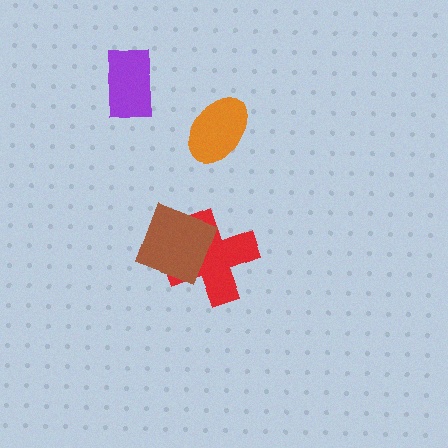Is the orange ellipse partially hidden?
No, no other shape covers it.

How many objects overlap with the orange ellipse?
0 objects overlap with the orange ellipse.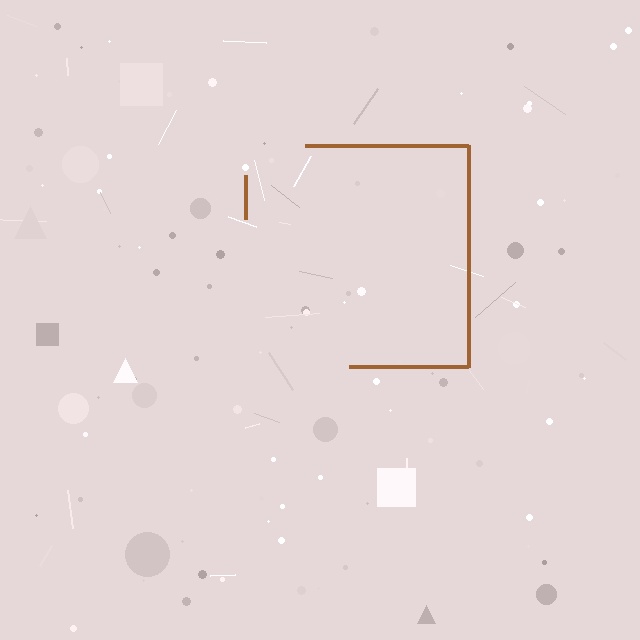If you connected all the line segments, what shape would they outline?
They would outline a square.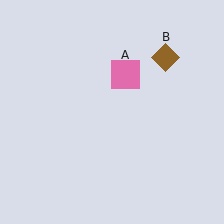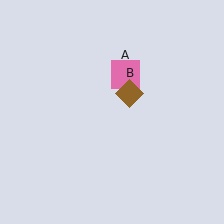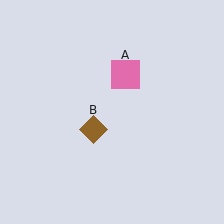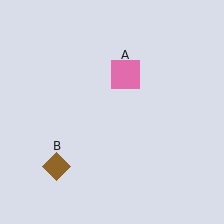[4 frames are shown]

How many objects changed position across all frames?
1 object changed position: brown diamond (object B).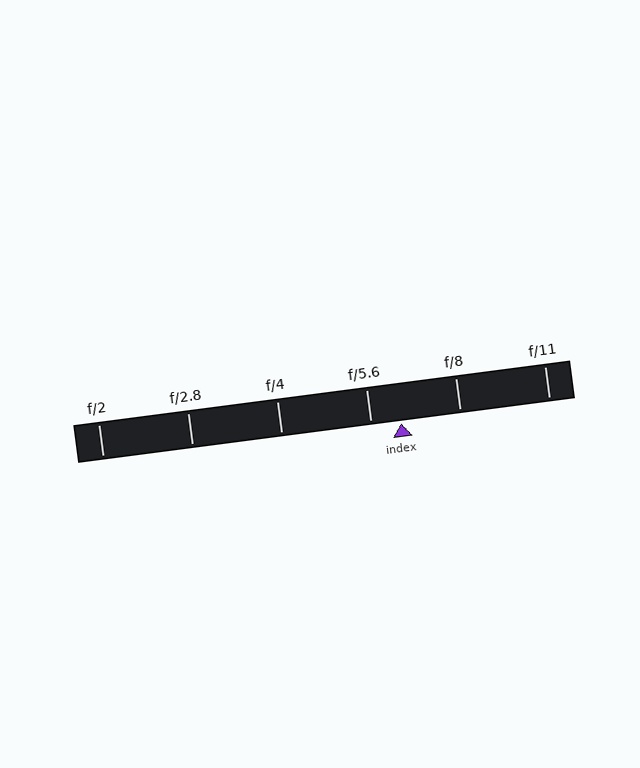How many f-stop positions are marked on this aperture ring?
There are 6 f-stop positions marked.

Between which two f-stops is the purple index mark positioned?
The index mark is between f/5.6 and f/8.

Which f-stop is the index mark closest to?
The index mark is closest to f/5.6.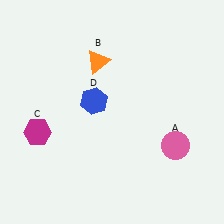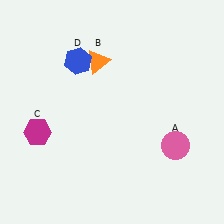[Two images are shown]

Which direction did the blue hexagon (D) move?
The blue hexagon (D) moved up.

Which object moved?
The blue hexagon (D) moved up.